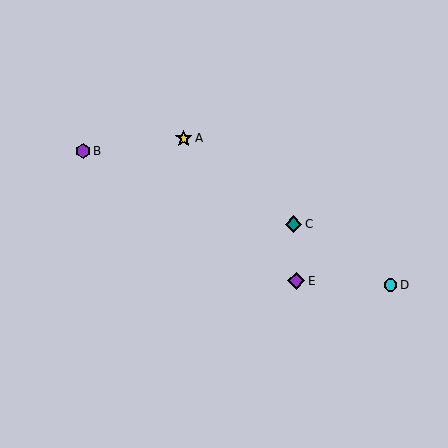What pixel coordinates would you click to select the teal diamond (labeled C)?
Click at (294, 224) to select the teal diamond C.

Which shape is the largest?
The purple diamond (labeled E) is the largest.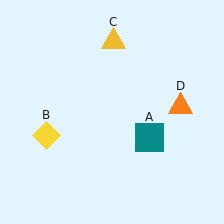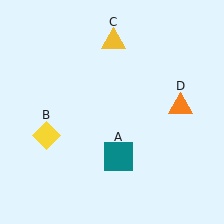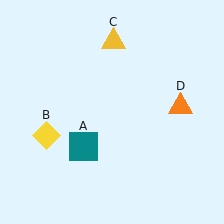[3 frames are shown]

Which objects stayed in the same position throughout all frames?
Yellow diamond (object B) and yellow triangle (object C) and orange triangle (object D) remained stationary.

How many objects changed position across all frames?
1 object changed position: teal square (object A).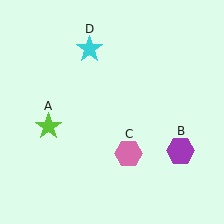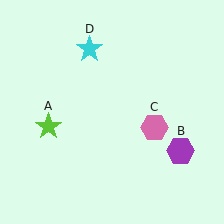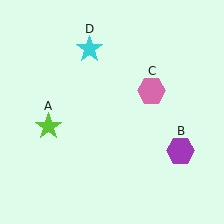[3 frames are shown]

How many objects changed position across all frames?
1 object changed position: pink hexagon (object C).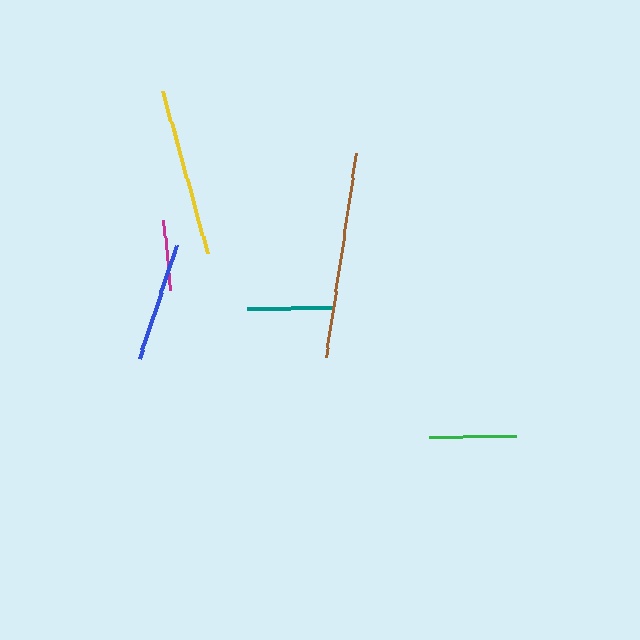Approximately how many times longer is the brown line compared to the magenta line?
The brown line is approximately 2.9 times the length of the magenta line.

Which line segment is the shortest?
The magenta line is the shortest at approximately 70 pixels.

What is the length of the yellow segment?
The yellow segment is approximately 169 pixels long.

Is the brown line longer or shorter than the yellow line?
The brown line is longer than the yellow line.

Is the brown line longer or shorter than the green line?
The brown line is longer than the green line.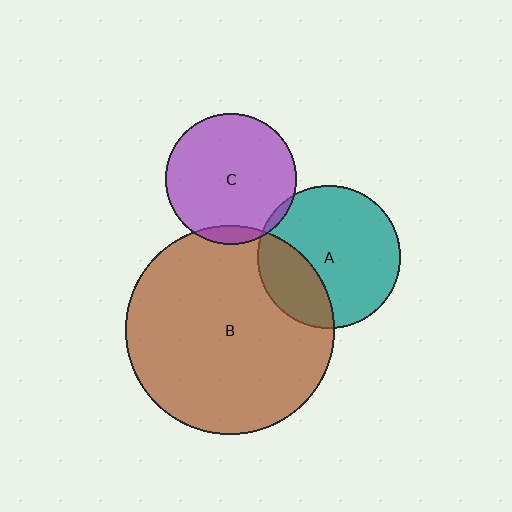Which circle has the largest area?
Circle B (brown).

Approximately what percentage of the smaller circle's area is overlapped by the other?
Approximately 5%.